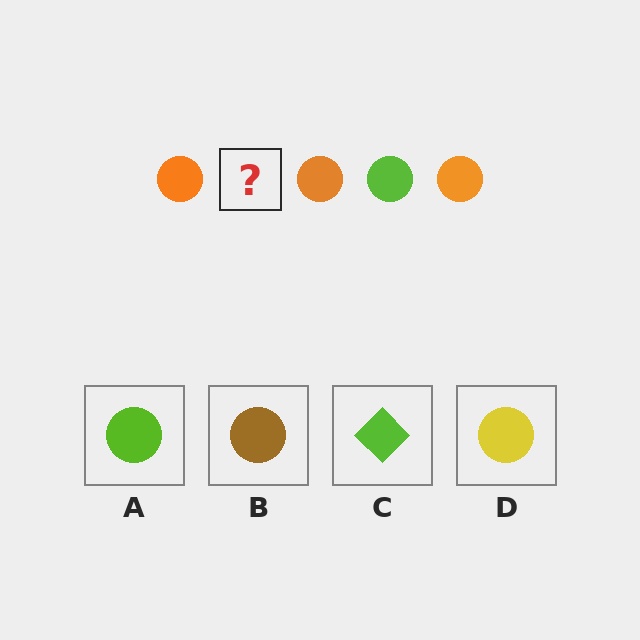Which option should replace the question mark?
Option A.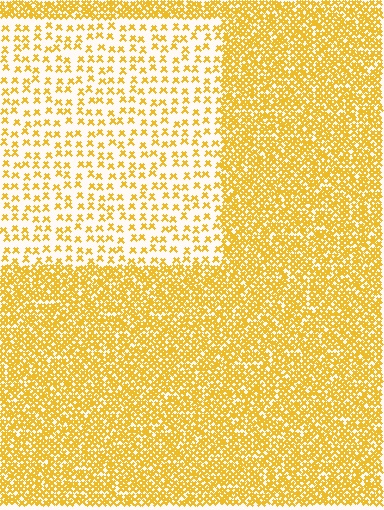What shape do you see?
I see a rectangle.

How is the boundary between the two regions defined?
The boundary is defined by a change in element density (approximately 3.0x ratio). All elements are the same color, size, and shape.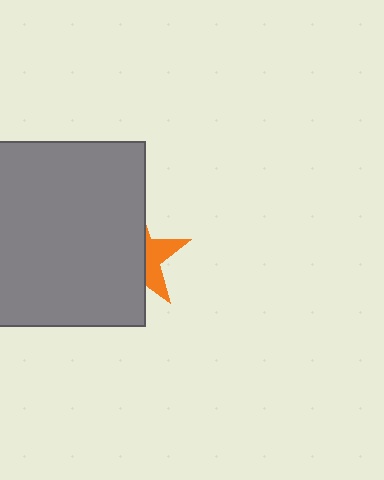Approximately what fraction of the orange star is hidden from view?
Roughly 65% of the orange star is hidden behind the gray square.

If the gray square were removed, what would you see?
You would see the complete orange star.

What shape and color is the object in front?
The object in front is a gray square.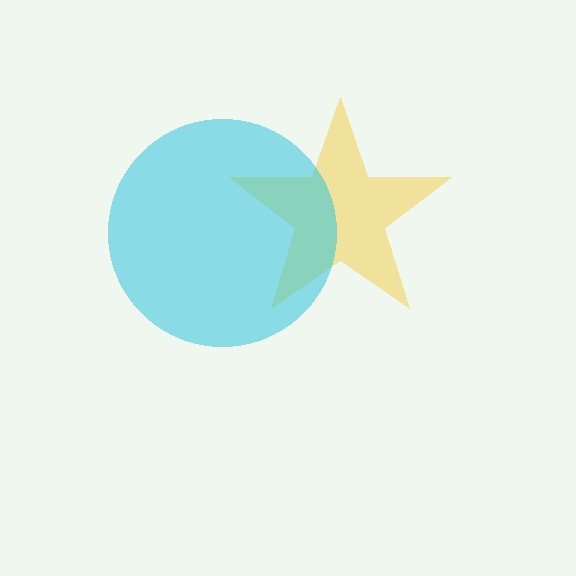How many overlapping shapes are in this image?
There are 2 overlapping shapes in the image.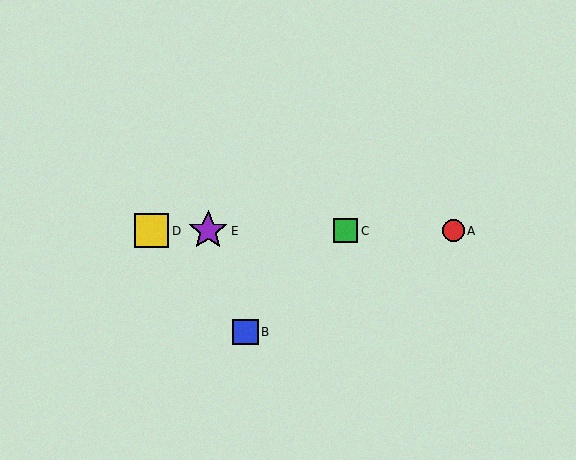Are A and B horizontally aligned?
No, A is at y≈231 and B is at y≈332.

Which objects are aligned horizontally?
Objects A, C, D, E are aligned horizontally.